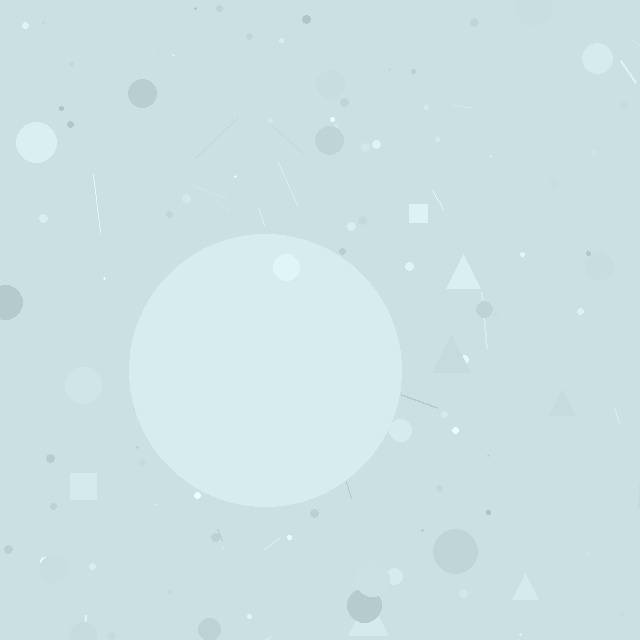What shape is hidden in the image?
A circle is hidden in the image.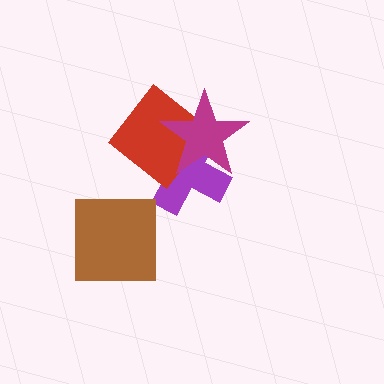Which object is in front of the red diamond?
The magenta star is in front of the red diamond.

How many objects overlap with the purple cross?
2 objects overlap with the purple cross.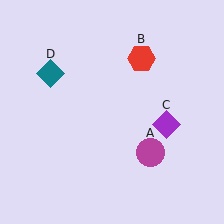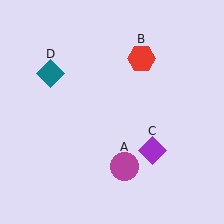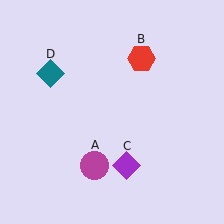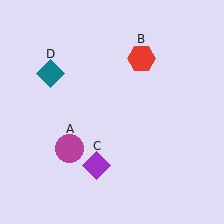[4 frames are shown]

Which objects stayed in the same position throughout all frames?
Red hexagon (object B) and teal diamond (object D) remained stationary.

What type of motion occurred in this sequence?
The magenta circle (object A), purple diamond (object C) rotated clockwise around the center of the scene.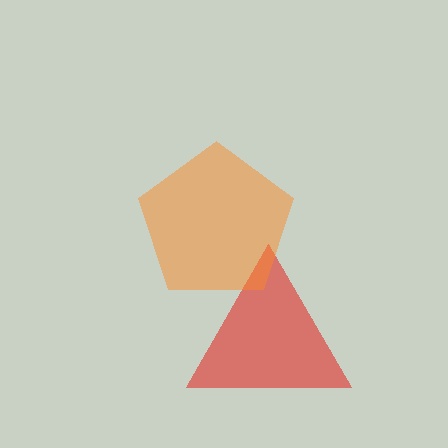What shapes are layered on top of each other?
The layered shapes are: a red triangle, an orange pentagon.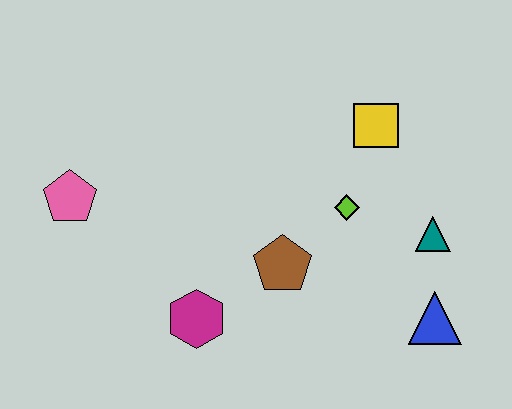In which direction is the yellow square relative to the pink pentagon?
The yellow square is to the right of the pink pentagon.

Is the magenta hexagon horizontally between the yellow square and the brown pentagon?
No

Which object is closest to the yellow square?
The lime diamond is closest to the yellow square.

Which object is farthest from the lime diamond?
The pink pentagon is farthest from the lime diamond.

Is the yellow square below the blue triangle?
No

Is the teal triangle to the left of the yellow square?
No